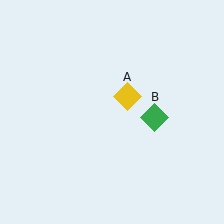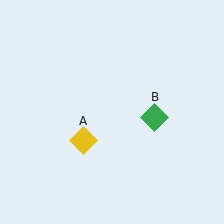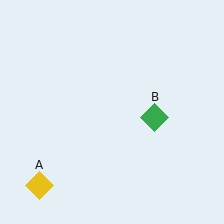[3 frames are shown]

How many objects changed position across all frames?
1 object changed position: yellow diamond (object A).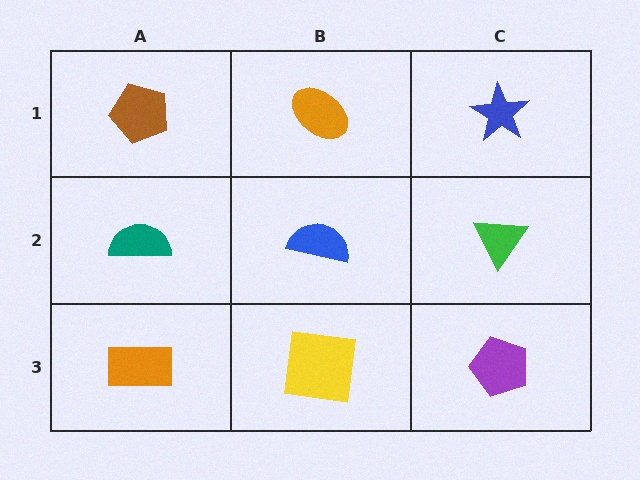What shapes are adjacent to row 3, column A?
A teal semicircle (row 2, column A), a yellow square (row 3, column B).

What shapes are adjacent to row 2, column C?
A blue star (row 1, column C), a purple pentagon (row 3, column C), a blue semicircle (row 2, column B).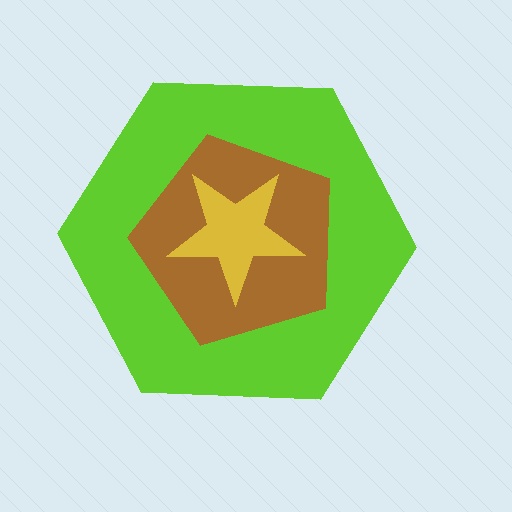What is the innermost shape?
The yellow star.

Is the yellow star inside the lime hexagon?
Yes.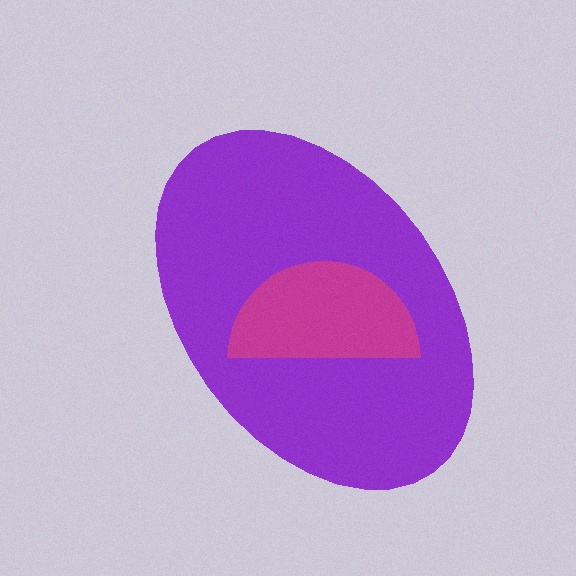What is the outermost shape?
The purple ellipse.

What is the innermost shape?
The magenta semicircle.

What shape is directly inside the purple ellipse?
The magenta semicircle.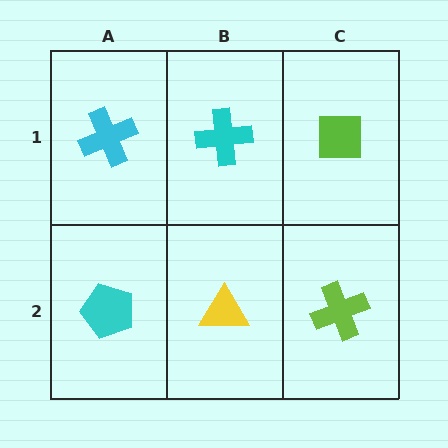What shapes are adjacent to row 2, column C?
A lime square (row 1, column C), a yellow triangle (row 2, column B).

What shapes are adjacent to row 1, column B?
A yellow triangle (row 2, column B), a cyan cross (row 1, column A), a lime square (row 1, column C).